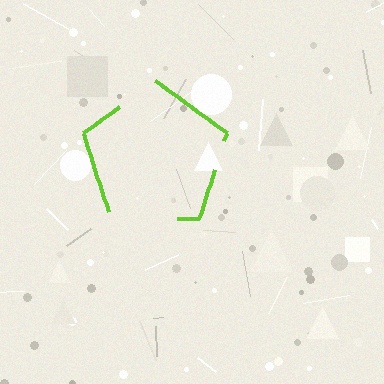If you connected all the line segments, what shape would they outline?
They would outline a pentagon.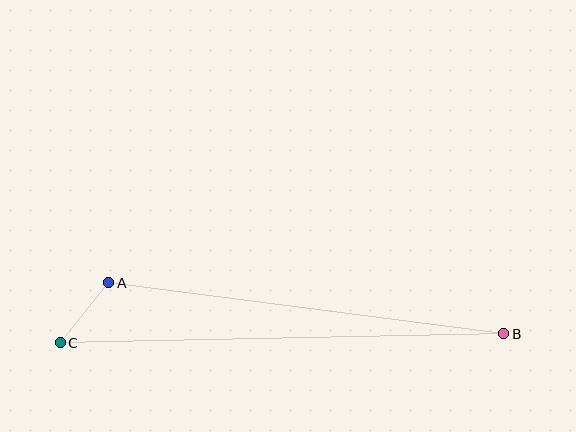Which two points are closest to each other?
Points A and C are closest to each other.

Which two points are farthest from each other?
Points B and C are farthest from each other.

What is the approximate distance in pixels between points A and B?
The distance between A and B is approximately 399 pixels.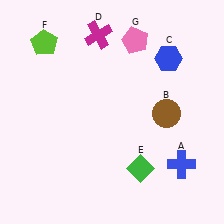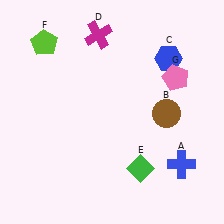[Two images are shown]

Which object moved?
The pink pentagon (G) moved right.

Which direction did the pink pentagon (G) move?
The pink pentagon (G) moved right.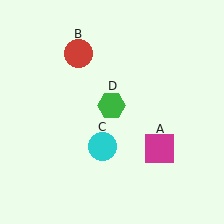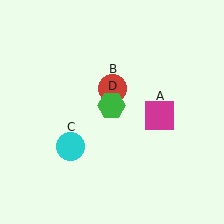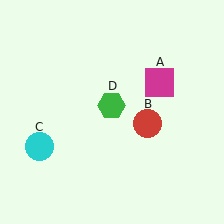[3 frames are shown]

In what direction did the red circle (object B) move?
The red circle (object B) moved down and to the right.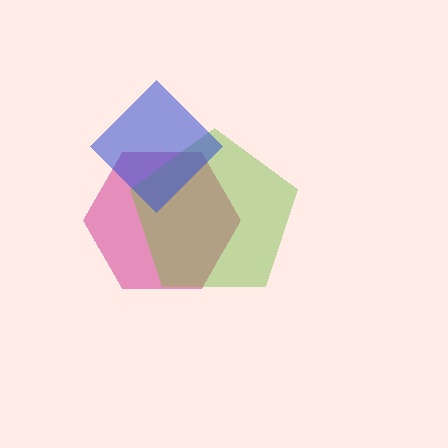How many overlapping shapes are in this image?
There are 3 overlapping shapes in the image.